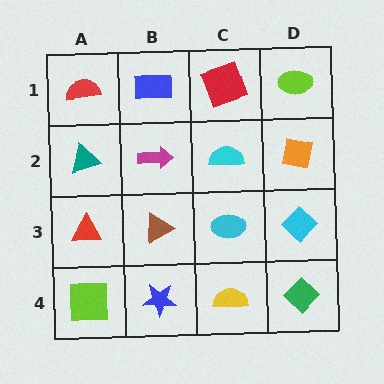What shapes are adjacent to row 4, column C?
A cyan ellipse (row 3, column C), a blue star (row 4, column B), a green diamond (row 4, column D).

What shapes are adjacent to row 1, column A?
A teal triangle (row 2, column A), a blue rectangle (row 1, column B).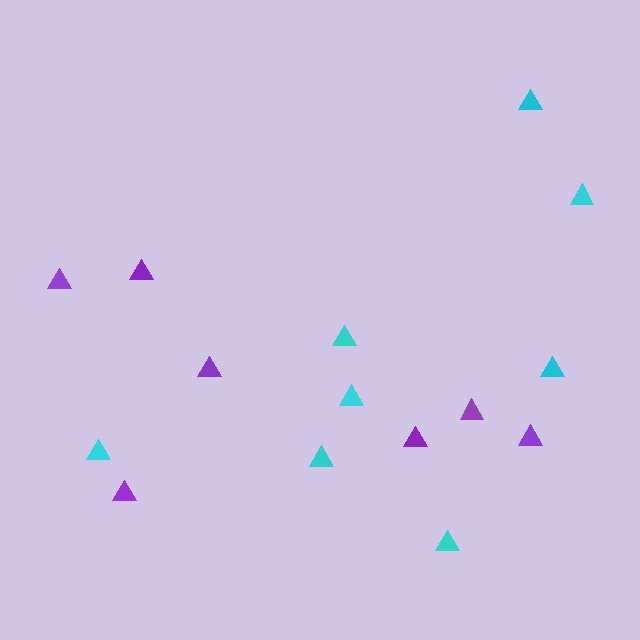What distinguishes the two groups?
There are 2 groups: one group of purple triangles (7) and one group of cyan triangles (8).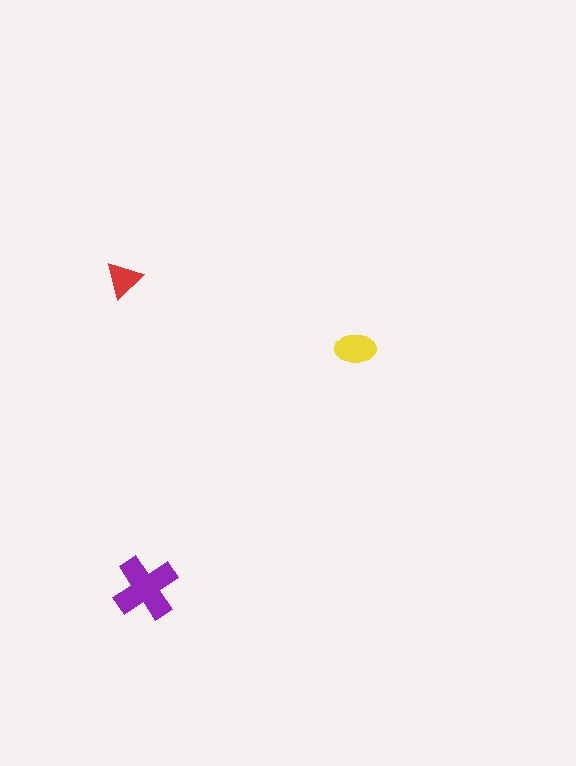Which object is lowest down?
The purple cross is bottommost.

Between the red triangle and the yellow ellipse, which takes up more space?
The yellow ellipse.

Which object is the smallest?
The red triangle.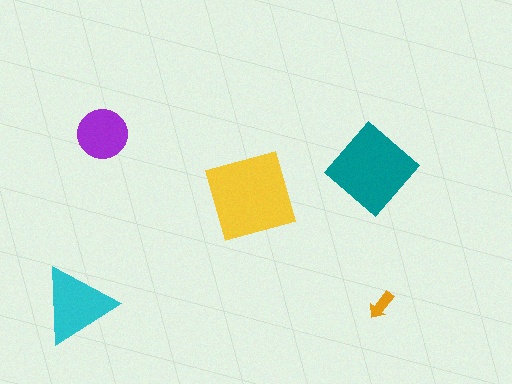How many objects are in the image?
There are 5 objects in the image.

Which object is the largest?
The yellow square.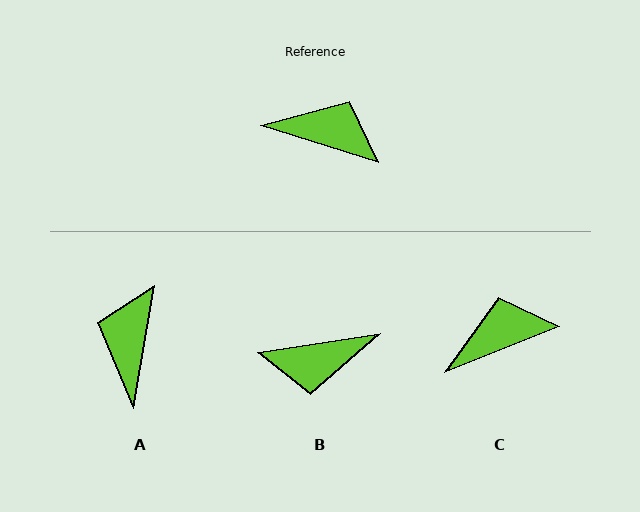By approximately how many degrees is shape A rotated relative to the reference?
Approximately 98 degrees counter-clockwise.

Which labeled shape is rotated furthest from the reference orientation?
B, about 154 degrees away.